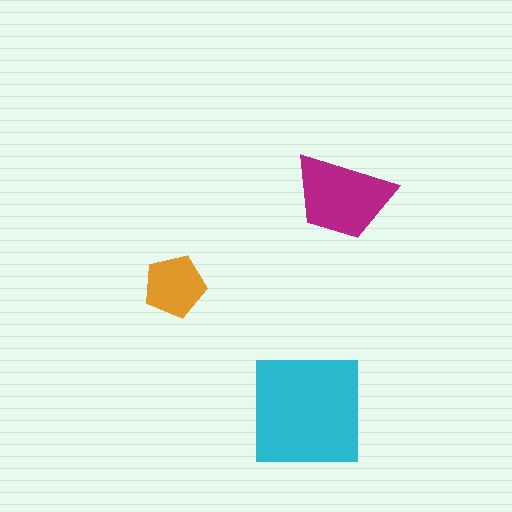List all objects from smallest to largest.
The orange pentagon, the magenta trapezoid, the cyan square.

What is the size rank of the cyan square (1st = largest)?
1st.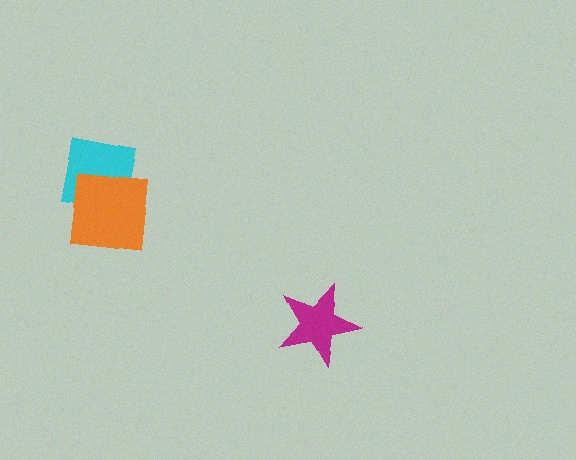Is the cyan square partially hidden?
Yes, it is partially covered by another shape.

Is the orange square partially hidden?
No, no other shape covers it.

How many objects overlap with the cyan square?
1 object overlaps with the cyan square.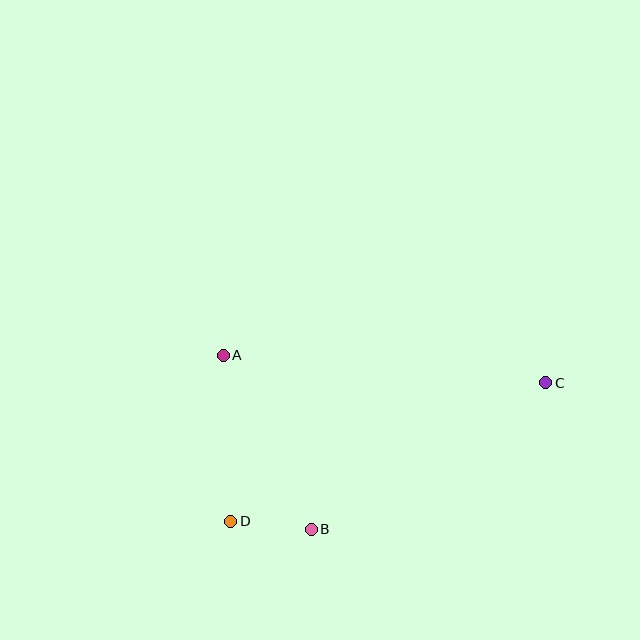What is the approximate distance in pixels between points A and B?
The distance between A and B is approximately 195 pixels.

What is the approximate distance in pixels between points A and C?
The distance between A and C is approximately 324 pixels.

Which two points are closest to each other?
Points B and D are closest to each other.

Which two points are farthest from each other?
Points C and D are farthest from each other.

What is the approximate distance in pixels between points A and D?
The distance between A and D is approximately 166 pixels.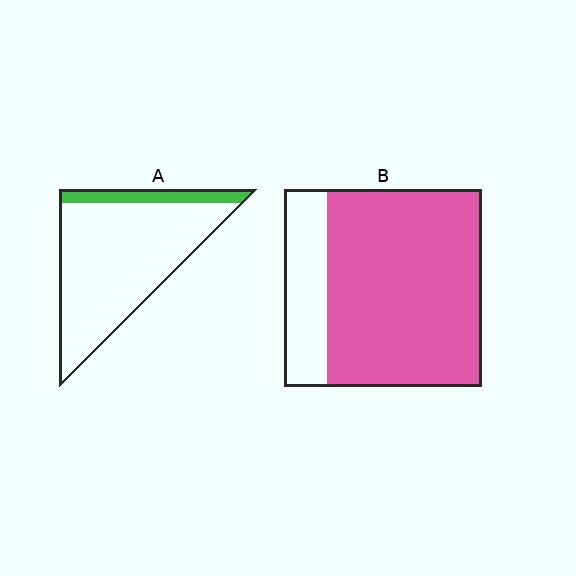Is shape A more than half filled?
No.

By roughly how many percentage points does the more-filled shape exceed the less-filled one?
By roughly 65 percentage points (B over A).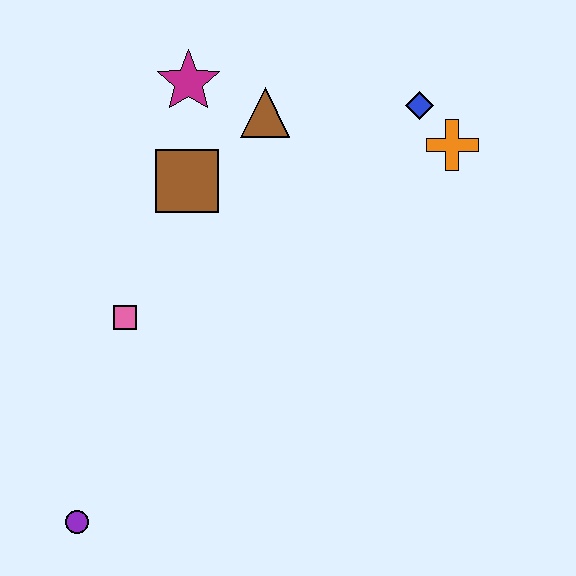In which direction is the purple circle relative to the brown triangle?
The purple circle is below the brown triangle.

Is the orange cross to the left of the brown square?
No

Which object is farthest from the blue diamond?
The purple circle is farthest from the blue diamond.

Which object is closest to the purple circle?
The pink square is closest to the purple circle.